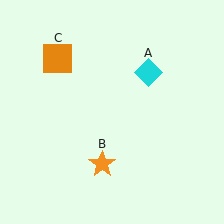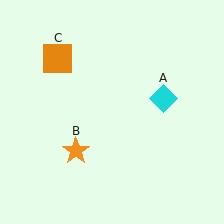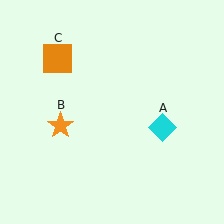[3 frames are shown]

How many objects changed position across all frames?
2 objects changed position: cyan diamond (object A), orange star (object B).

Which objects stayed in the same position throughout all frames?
Orange square (object C) remained stationary.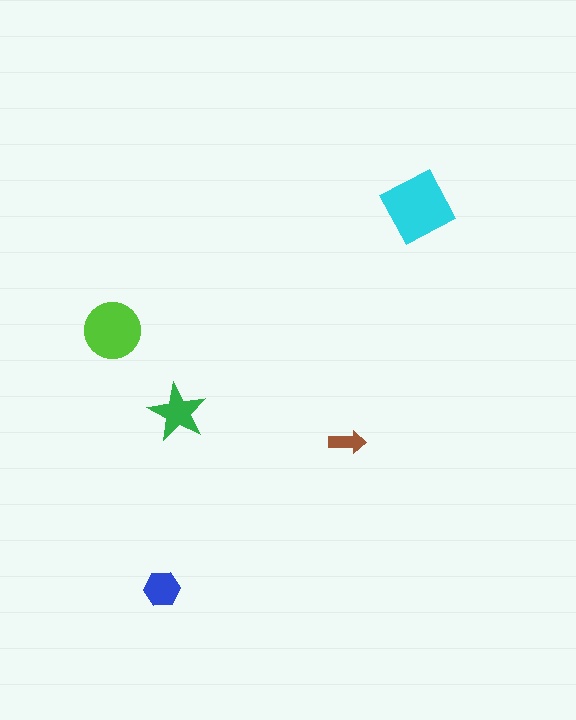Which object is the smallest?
The brown arrow.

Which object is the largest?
The cyan diamond.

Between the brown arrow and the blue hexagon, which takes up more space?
The blue hexagon.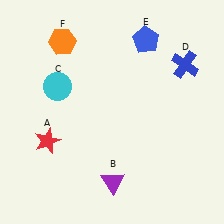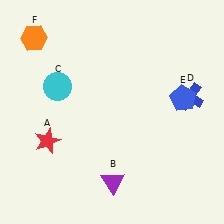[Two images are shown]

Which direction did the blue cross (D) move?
The blue cross (D) moved down.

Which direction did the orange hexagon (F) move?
The orange hexagon (F) moved left.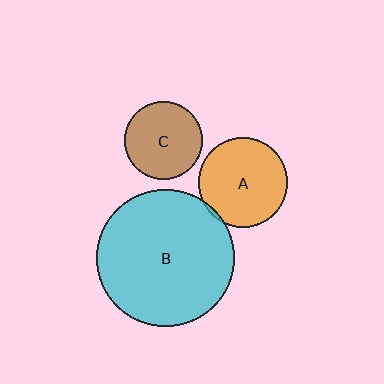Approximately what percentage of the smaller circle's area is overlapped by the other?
Approximately 5%.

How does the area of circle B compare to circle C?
Approximately 3.1 times.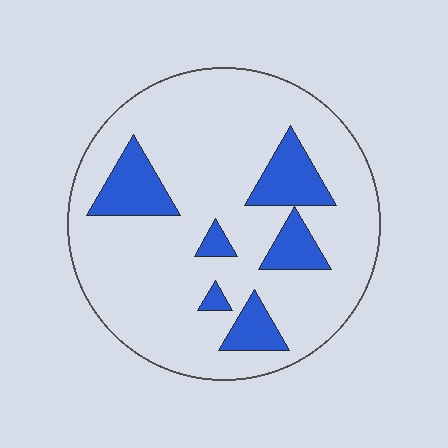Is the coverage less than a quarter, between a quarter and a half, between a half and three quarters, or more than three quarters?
Less than a quarter.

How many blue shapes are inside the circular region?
6.